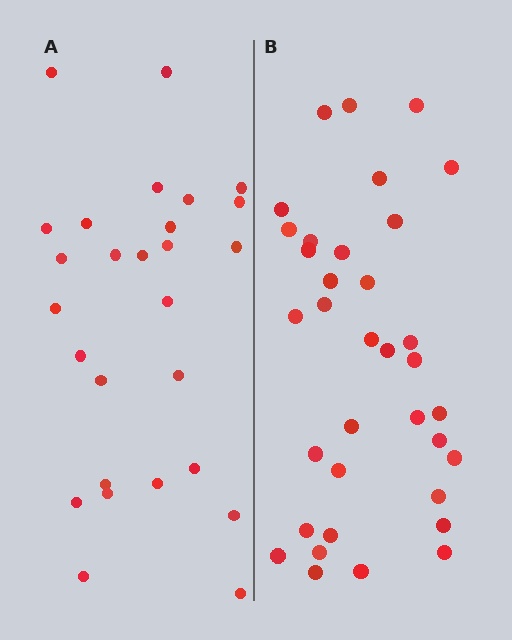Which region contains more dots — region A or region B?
Region B (the right region) has more dots.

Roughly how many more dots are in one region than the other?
Region B has roughly 8 or so more dots than region A.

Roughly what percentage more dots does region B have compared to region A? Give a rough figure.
About 30% more.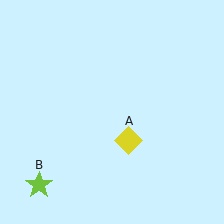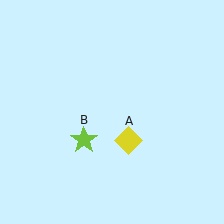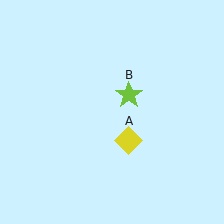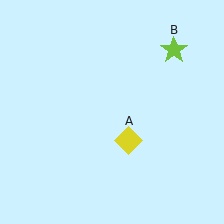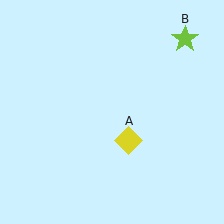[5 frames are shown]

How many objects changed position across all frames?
1 object changed position: lime star (object B).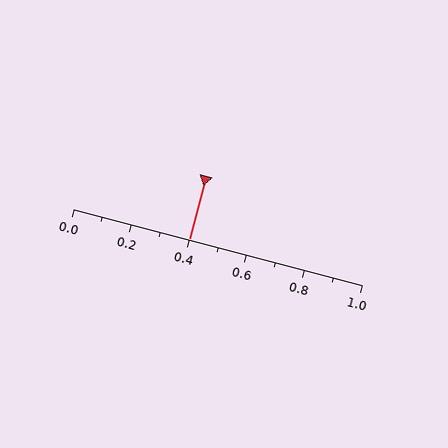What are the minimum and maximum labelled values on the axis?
The axis runs from 0.0 to 1.0.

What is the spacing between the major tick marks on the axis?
The major ticks are spaced 0.2 apart.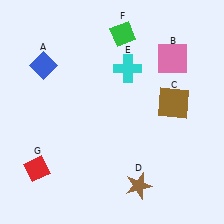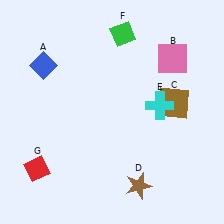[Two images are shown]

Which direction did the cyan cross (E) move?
The cyan cross (E) moved down.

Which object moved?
The cyan cross (E) moved down.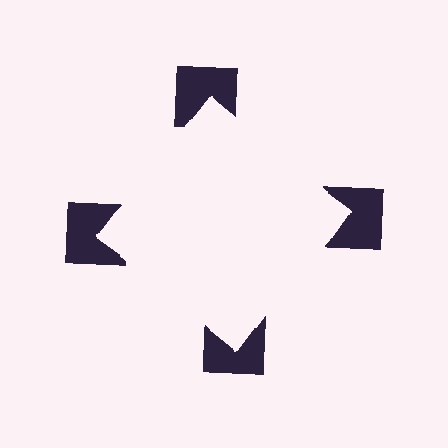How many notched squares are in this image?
There are 4 — one at each vertex of the illusory square.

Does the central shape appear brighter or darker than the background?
It typically appears slightly brighter than the background, even though no actual brightness change is drawn.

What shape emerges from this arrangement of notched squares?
An illusory square — its edges are inferred from the aligned wedge cuts in the notched squares, not physically drawn.